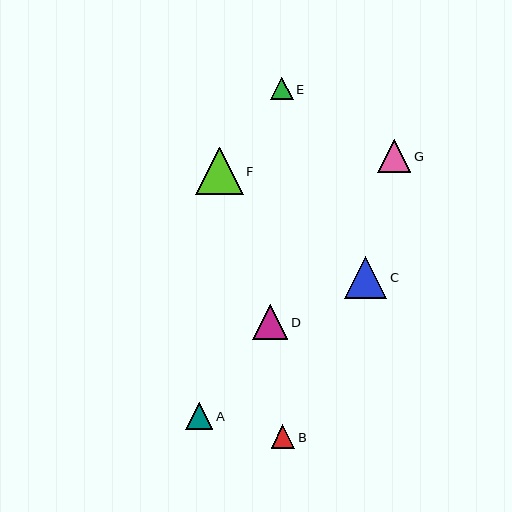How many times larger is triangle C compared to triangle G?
Triangle C is approximately 1.3 times the size of triangle G.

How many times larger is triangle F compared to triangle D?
Triangle F is approximately 1.3 times the size of triangle D.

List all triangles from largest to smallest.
From largest to smallest: F, C, D, G, A, B, E.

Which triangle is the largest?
Triangle F is the largest with a size of approximately 47 pixels.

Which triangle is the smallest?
Triangle E is the smallest with a size of approximately 23 pixels.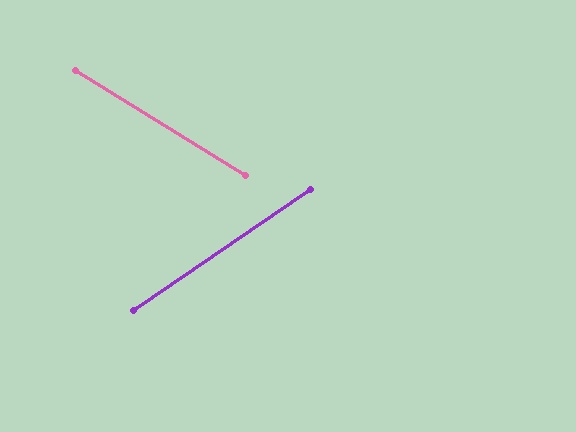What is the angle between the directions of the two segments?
Approximately 66 degrees.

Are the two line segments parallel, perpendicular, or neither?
Neither parallel nor perpendicular — they differ by about 66°.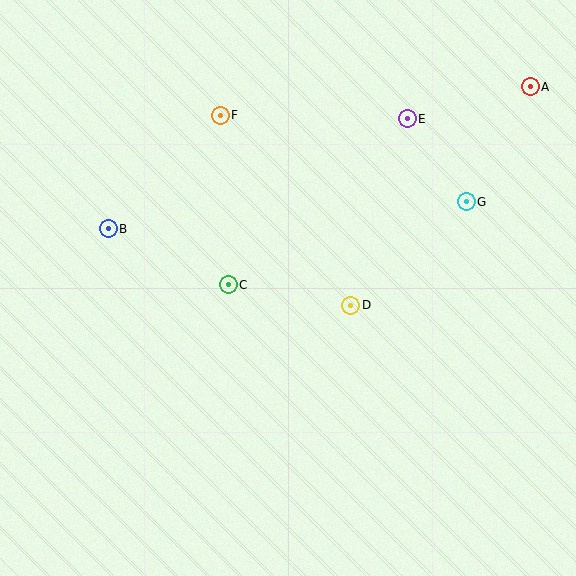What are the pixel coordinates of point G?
Point G is at (466, 202).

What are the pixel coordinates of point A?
Point A is at (530, 87).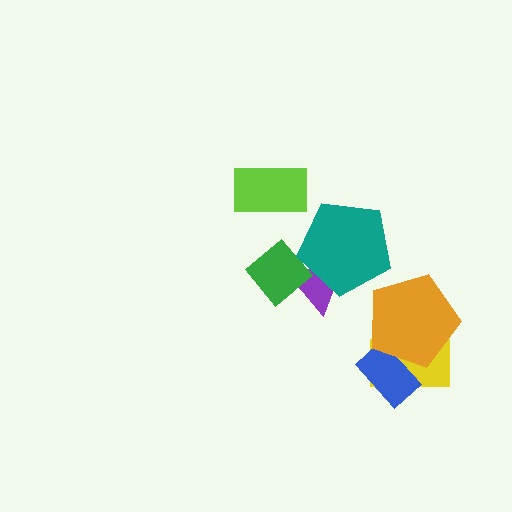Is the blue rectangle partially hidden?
Yes, it is partially covered by another shape.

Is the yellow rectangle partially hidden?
Yes, it is partially covered by another shape.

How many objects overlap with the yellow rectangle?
2 objects overlap with the yellow rectangle.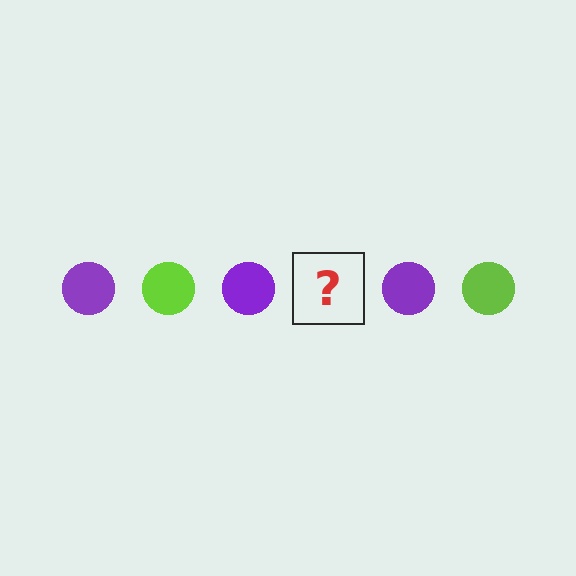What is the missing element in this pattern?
The missing element is a lime circle.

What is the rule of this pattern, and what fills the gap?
The rule is that the pattern cycles through purple, lime circles. The gap should be filled with a lime circle.